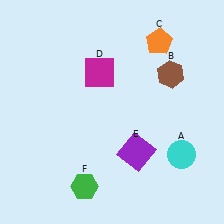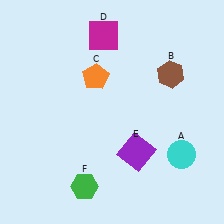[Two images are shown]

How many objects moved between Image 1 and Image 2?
2 objects moved between the two images.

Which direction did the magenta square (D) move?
The magenta square (D) moved up.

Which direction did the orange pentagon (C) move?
The orange pentagon (C) moved left.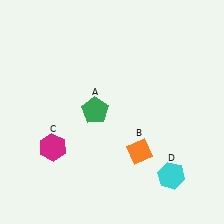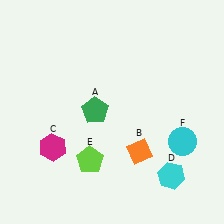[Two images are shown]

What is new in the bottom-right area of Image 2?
A cyan circle (F) was added in the bottom-right area of Image 2.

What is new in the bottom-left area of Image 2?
A lime pentagon (E) was added in the bottom-left area of Image 2.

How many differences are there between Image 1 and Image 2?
There are 2 differences between the two images.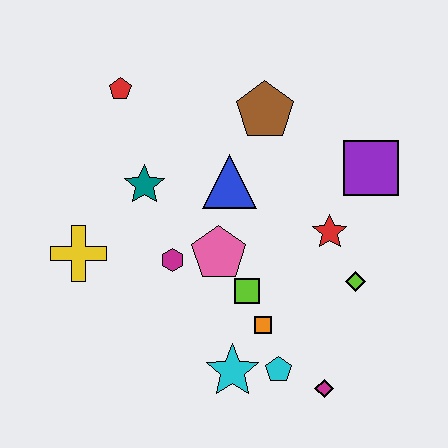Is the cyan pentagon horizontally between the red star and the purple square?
No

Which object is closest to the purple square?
The red star is closest to the purple square.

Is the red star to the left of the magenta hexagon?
No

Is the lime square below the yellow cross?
Yes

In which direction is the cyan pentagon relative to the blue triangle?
The cyan pentagon is below the blue triangle.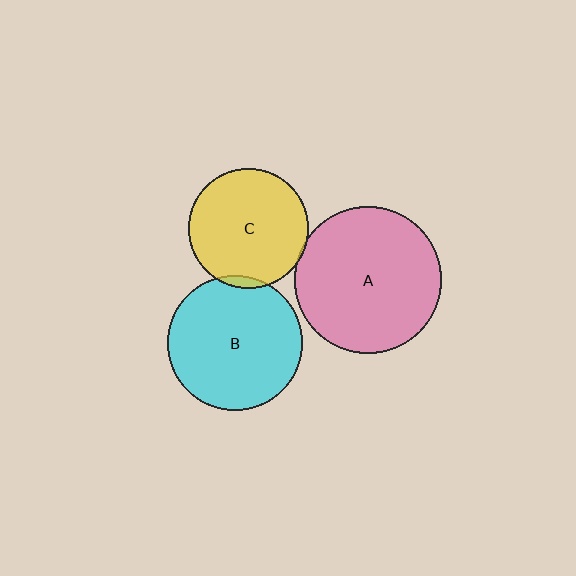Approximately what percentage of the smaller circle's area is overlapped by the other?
Approximately 5%.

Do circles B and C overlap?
Yes.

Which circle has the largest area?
Circle A (pink).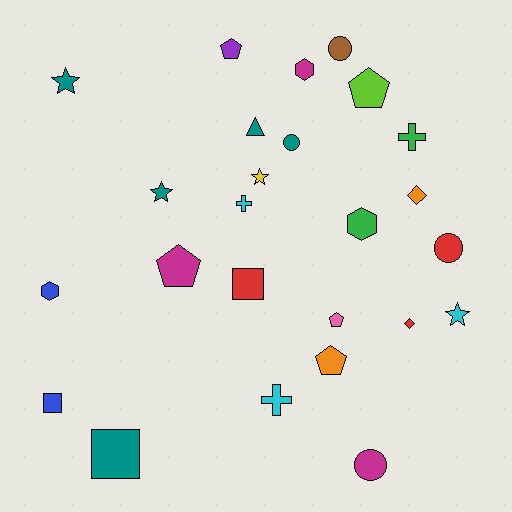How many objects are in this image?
There are 25 objects.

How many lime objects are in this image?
There is 1 lime object.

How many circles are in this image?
There are 4 circles.